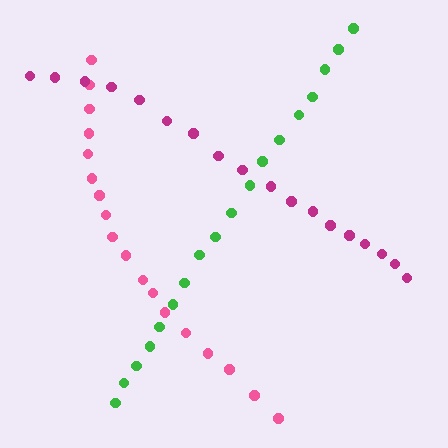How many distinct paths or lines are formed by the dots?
There are 3 distinct paths.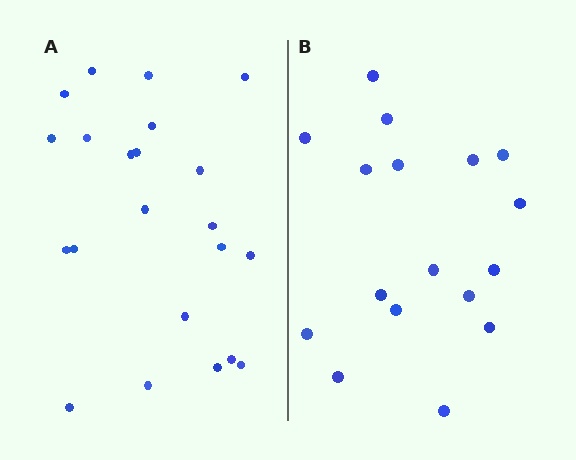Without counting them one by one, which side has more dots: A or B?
Region A (the left region) has more dots.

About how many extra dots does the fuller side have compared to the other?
Region A has about 5 more dots than region B.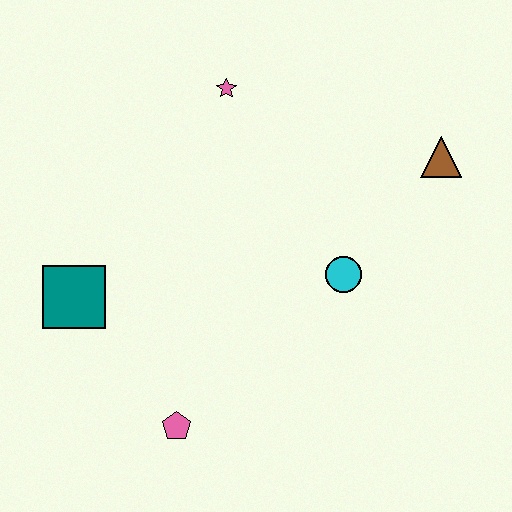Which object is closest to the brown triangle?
The cyan circle is closest to the brown triangle.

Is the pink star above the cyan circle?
Yes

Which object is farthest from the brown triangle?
The teal square is farthest from the brown triangle.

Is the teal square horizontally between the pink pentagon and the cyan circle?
No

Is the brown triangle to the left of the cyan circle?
No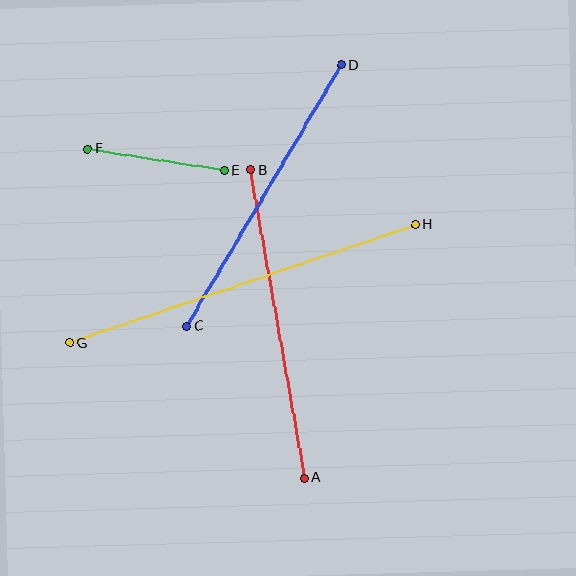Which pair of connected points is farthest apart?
Points G and H are farthest apart.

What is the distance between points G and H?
The distance is approximately 365 pixels.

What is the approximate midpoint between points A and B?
The midpoint is at approximately (277, 324) pixels.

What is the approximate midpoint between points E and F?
The midpoint is at approximately (156, 160) pixels.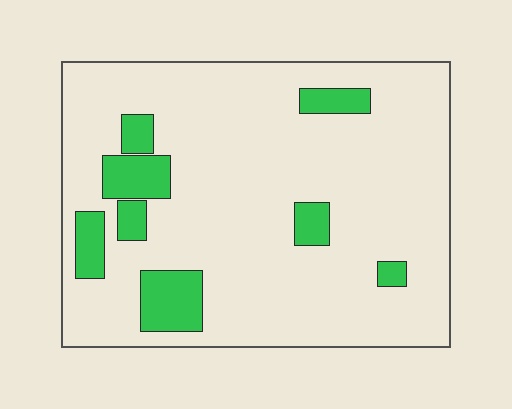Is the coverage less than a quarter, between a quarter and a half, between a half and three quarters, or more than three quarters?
Less than a quarter.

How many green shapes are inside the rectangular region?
8.